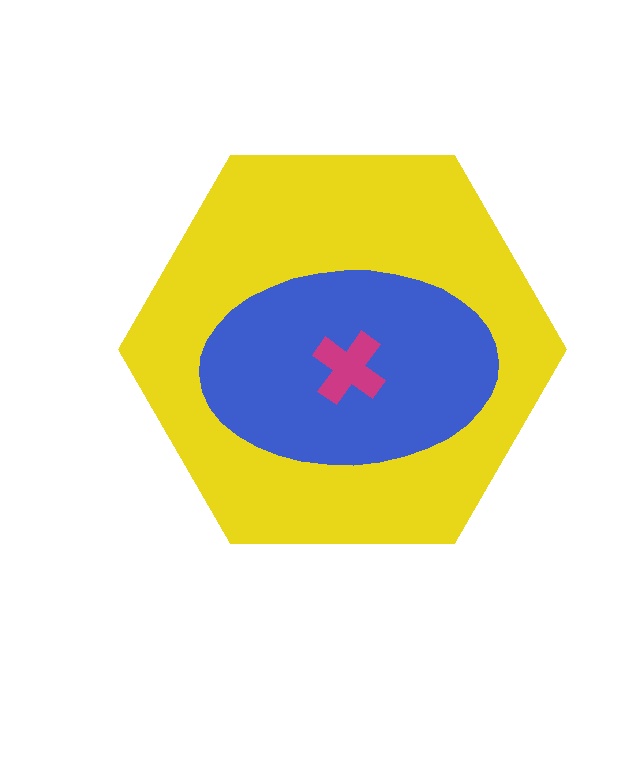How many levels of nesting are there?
3.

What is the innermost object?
The magenta cross.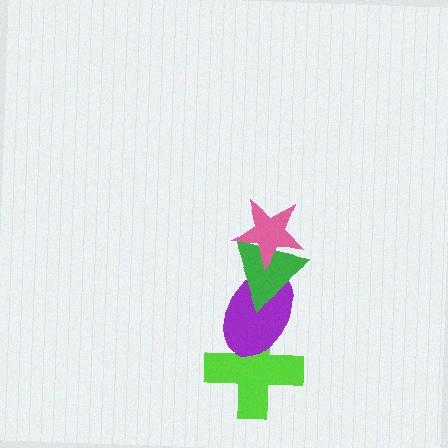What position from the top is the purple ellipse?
The purple ellipse is 3rd from the top.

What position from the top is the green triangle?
The green triangle is 2nd from the top.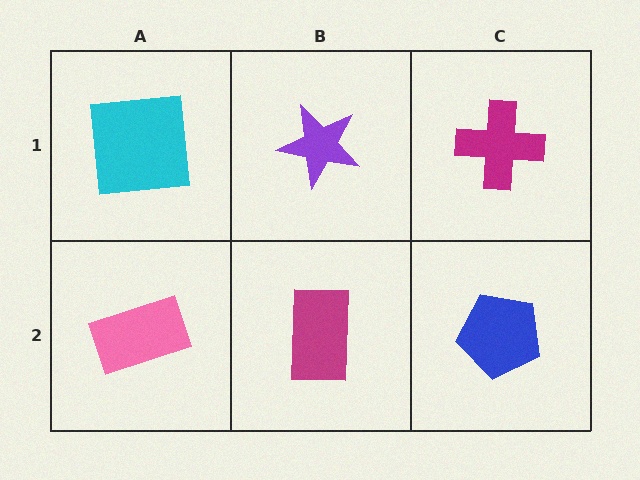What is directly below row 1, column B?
A magenta rectangle.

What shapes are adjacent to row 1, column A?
A pink rectangle (row 2, column A), a purple star (row 1, column B).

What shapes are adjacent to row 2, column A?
A cyan square (row 1, column A), a magenta rectangle (row 2, column B).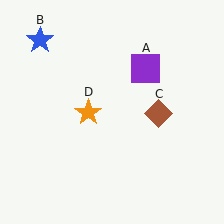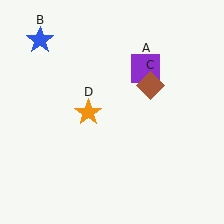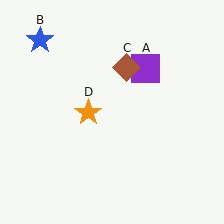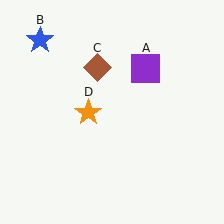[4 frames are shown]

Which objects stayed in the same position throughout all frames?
Purple square (object A) and blue star (object B) and orange star (object D) remained stationary.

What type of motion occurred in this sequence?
The brown diamond (object C) rotated counterclockwise around the center of the scene.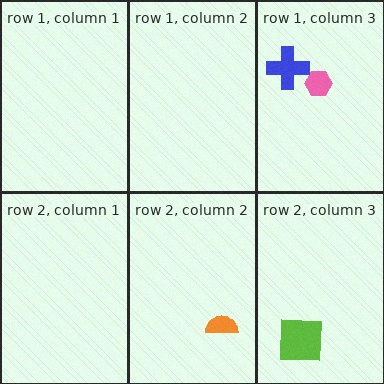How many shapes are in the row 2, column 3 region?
1.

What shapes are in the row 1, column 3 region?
The pink hexagon, the blue cross.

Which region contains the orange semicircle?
The row 2, column 2 region.